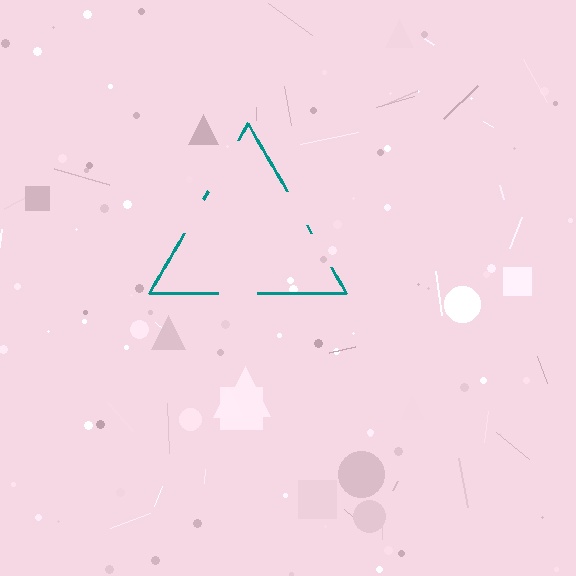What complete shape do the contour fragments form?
The contour fragments form a triangle.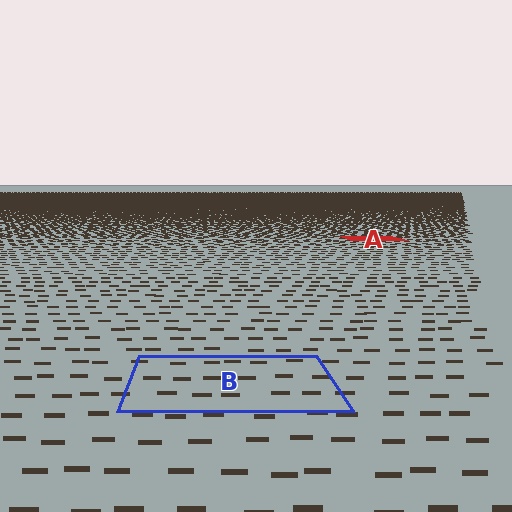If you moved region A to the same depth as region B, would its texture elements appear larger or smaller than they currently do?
They would appear larger. At a closer depth, the same texture elements are projected at a bigger on-screen size.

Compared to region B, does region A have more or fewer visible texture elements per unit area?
Region A has more texture elements per unit area — they are packed more densely because it is farther away.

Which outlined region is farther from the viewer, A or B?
Region A is farther from the viewer — the texture elements inside it appear smaller and more densely packed.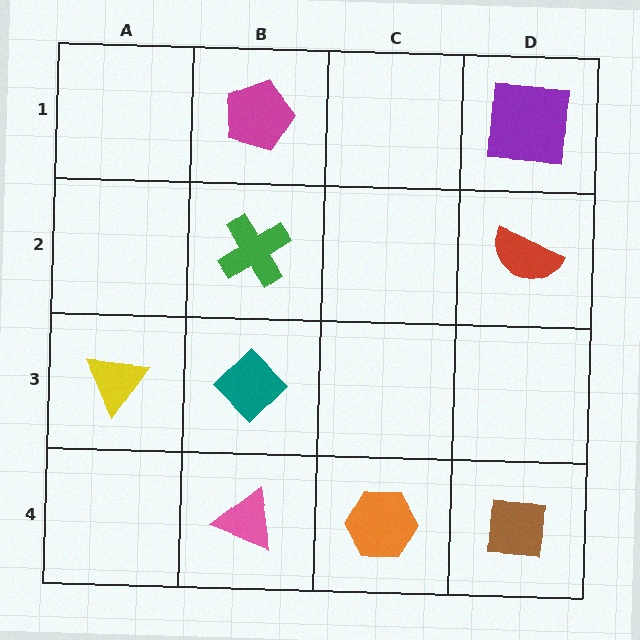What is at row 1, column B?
A magenta pentagon.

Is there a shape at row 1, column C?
No, that cell is empty.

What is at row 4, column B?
A pink triangle.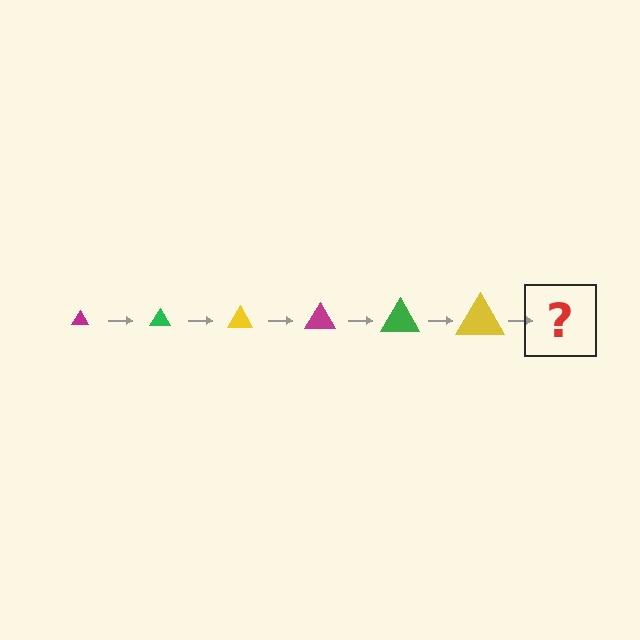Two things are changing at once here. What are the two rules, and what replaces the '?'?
The two rules are that the triangle grows larger each step and the color cycles through magenta, green, and yellow. The '?' should be a magenta triangle, larger than the previous one.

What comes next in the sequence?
The next element should be a magenta triangle, larger than the previous one.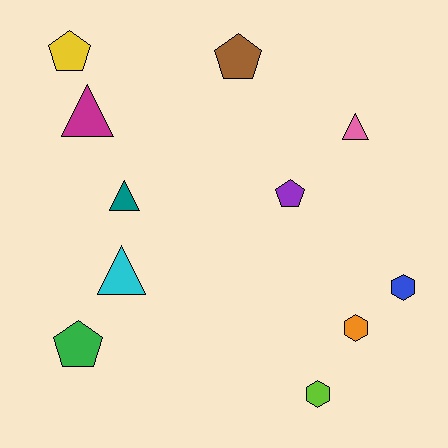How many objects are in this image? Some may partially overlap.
There are 11 objects.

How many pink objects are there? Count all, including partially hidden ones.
There is 1 pink object.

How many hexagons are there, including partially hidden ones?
There are 3 hexagons.